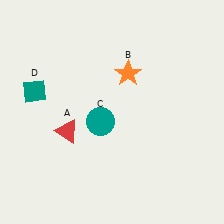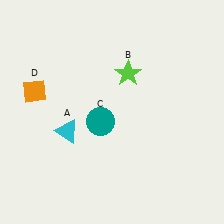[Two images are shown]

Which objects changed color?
A changed from red to cyan. B changed from orange to lime. D changed from teal to orange.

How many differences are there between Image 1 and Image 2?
There are 3 differences between the two images.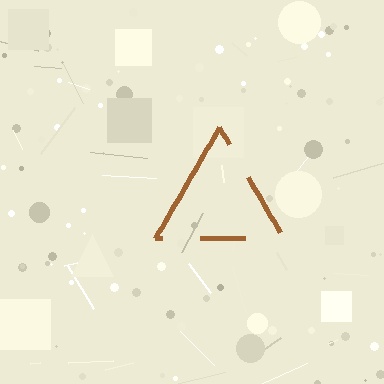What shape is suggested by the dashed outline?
The dashed outline suggests a triangle.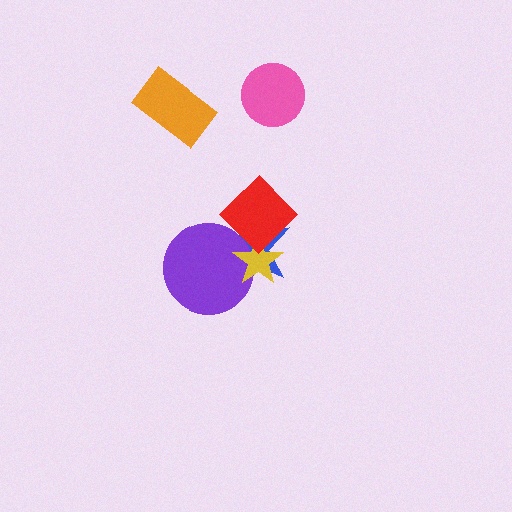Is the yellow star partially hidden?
Yes, it is partially covered by another shape.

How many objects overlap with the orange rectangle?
0 objects overlap with the orange rectangle.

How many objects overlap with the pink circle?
0 objects overlap with the pink circle.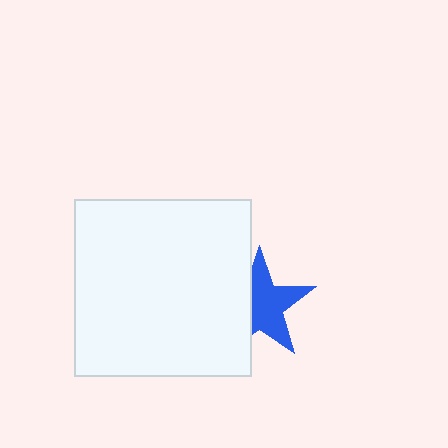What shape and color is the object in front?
The object in front is a white square.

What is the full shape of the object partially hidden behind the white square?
The partially hidden object is a blue star.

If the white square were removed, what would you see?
You would see the complete blue star.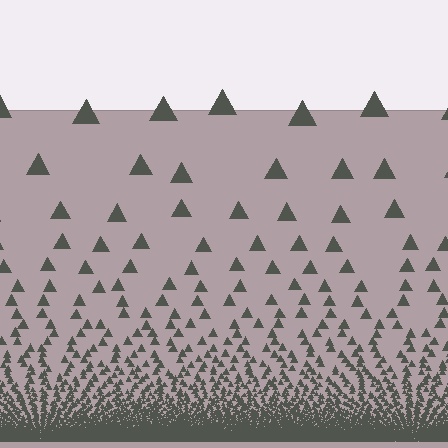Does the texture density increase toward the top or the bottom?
Density increases toward the bottom.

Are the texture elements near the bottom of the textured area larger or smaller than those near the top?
Smaller. The gradient is inverted — elements near the bottom are smaller and denser.